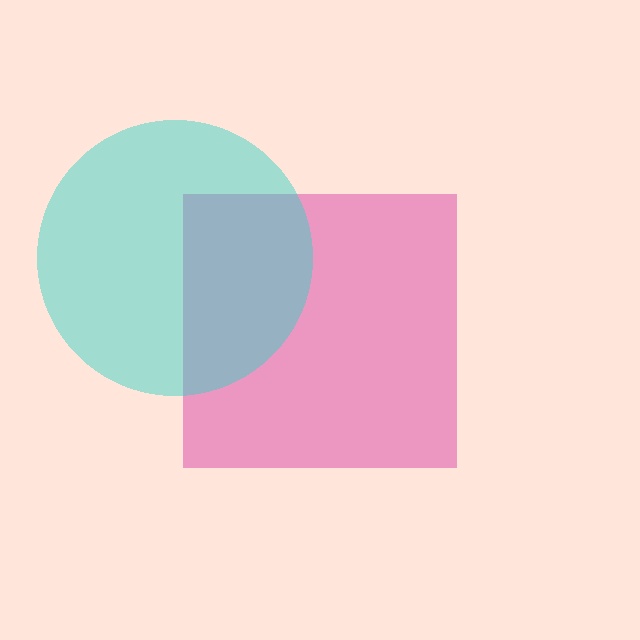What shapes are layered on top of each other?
The layered shapes are: a magenta square, a cyan circle.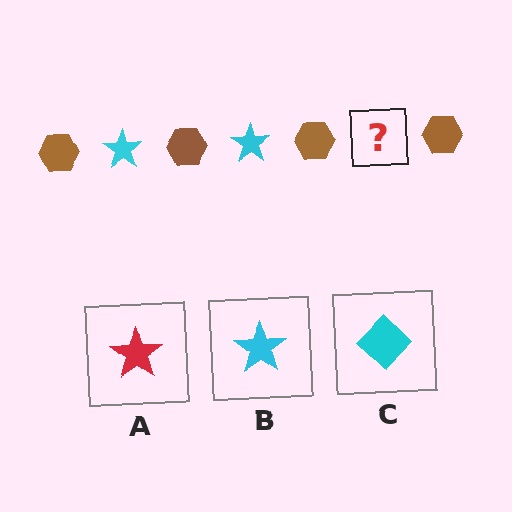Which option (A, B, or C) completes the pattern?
B.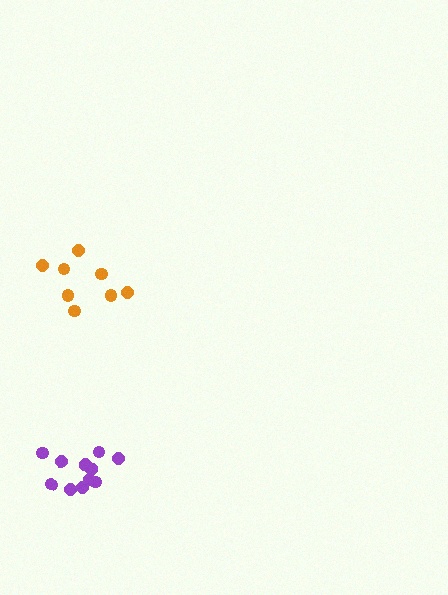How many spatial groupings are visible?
There are 2 spatial groupings.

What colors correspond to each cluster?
The clusters are colored: purple, orange.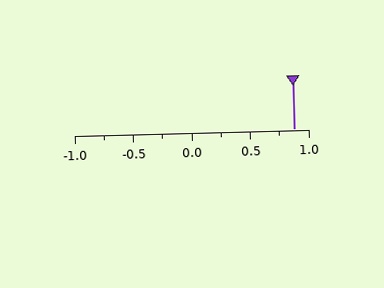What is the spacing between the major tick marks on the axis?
The major ticks are spaced 0.5 apart.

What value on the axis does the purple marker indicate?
The marker indicates approximately 0.88.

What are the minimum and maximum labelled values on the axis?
The axis runs from -1.0 to 1.0.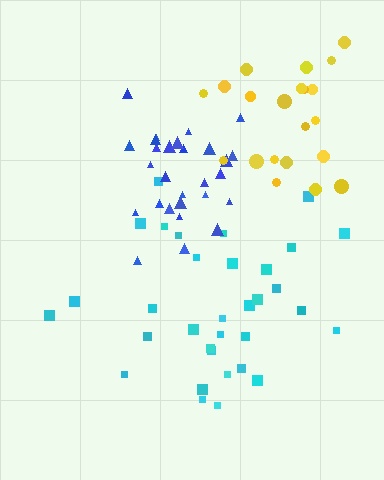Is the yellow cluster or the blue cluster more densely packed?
Blue.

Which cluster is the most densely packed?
Blue.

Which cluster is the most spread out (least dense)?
Yellow.